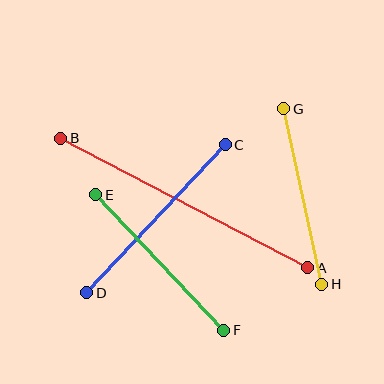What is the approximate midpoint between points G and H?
The midpoint is at approximately (303, 196) pixels.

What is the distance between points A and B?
The distance is approximately 279 pixels.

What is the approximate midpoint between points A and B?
The midpoint is at approximately (184, 203) pixels.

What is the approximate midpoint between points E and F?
The midpoint is at approximately (160, 263) pixels.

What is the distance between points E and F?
The distance is approximately 187 pixels.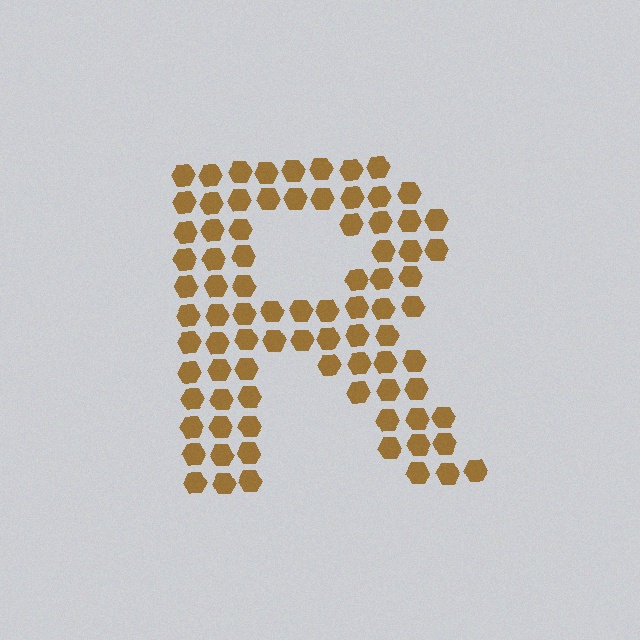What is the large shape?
The large shape is the letter R.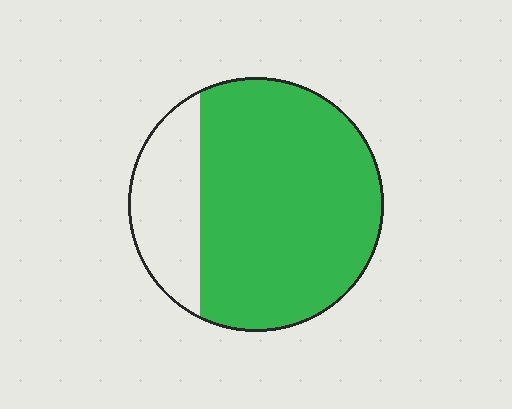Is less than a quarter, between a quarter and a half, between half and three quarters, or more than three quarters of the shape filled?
More than three quarters.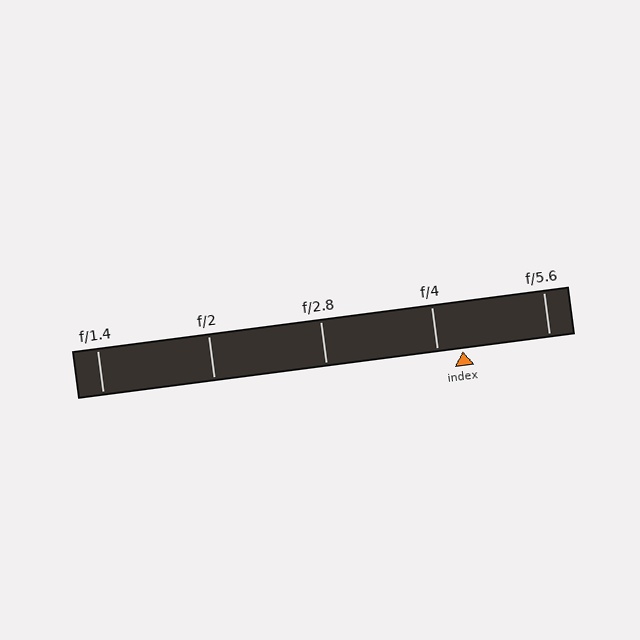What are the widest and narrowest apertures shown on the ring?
The widest aperture shown is f/1.4 and the narrowest is f/5.6.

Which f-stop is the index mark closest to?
The index mark is closest to f/4.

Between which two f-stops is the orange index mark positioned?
The index mark is between f/4 and f/5.6.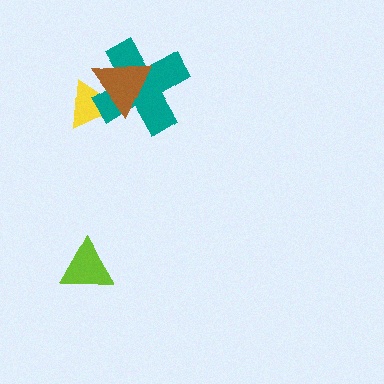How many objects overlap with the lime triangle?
0 objects overlap with the lime triangle.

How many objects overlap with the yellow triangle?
2 objects overlap with the yellow triangle.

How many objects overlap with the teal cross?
2 objects overlap with the teal cross.